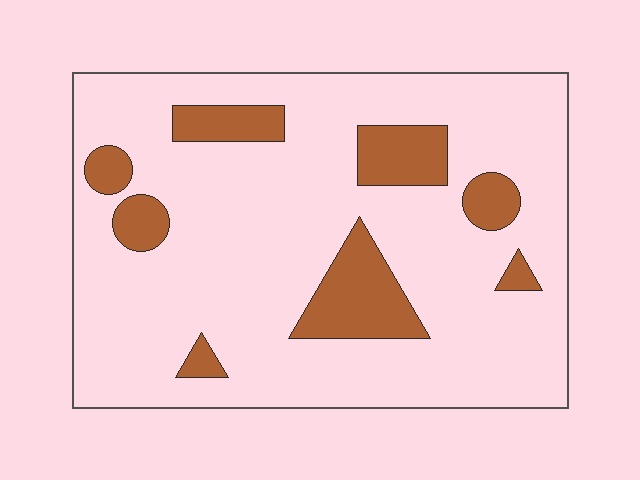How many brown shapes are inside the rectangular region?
8.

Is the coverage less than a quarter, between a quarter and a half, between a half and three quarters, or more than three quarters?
Less than a quarter.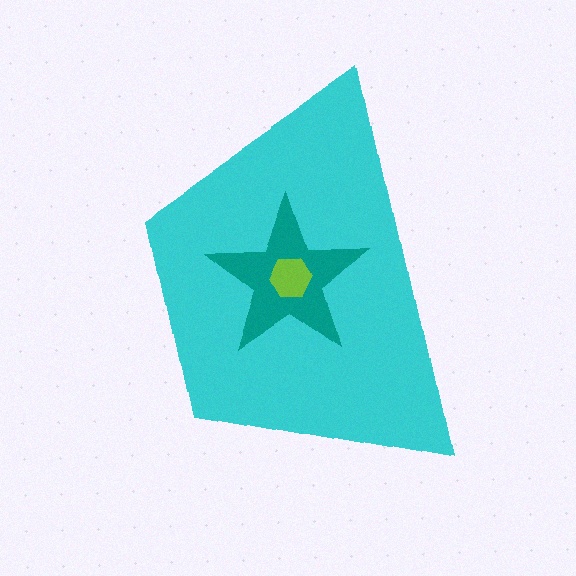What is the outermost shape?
The cyan trapezoid.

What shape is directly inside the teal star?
The lime hexagon.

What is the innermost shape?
The lime hexagon.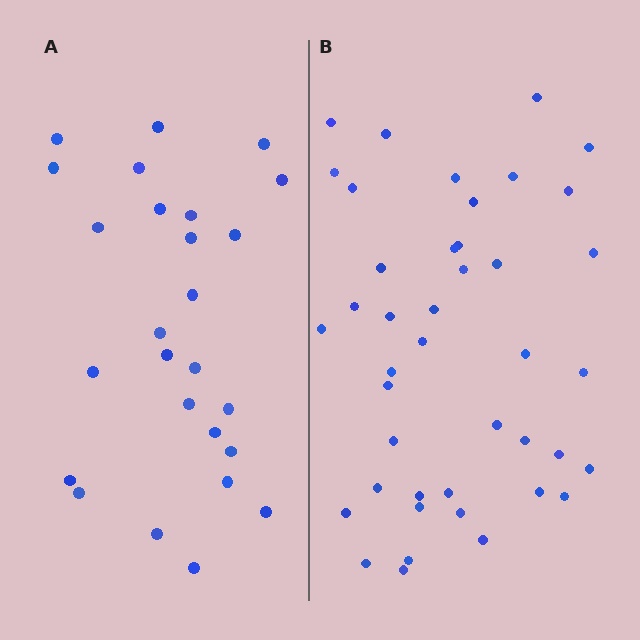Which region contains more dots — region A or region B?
Region B (the right region) has more dots.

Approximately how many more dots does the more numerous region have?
Region B has approximately 15 more dots than region A.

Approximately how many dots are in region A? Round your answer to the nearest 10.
About 30 dots. (The exact count is 26, which rounds to 30.)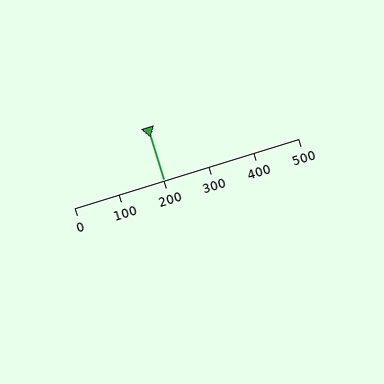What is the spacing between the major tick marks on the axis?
The major ticks are spaced 100 apart.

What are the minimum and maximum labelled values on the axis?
The axis runs from 0 to 500.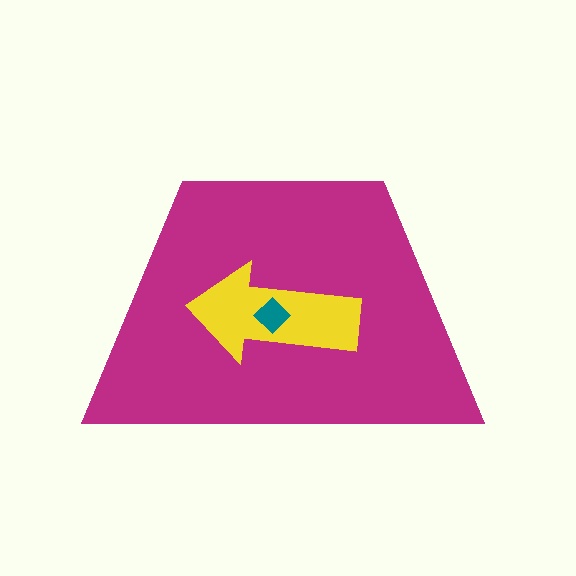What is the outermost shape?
The magenta trapezoid.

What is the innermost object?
The teal diamond.